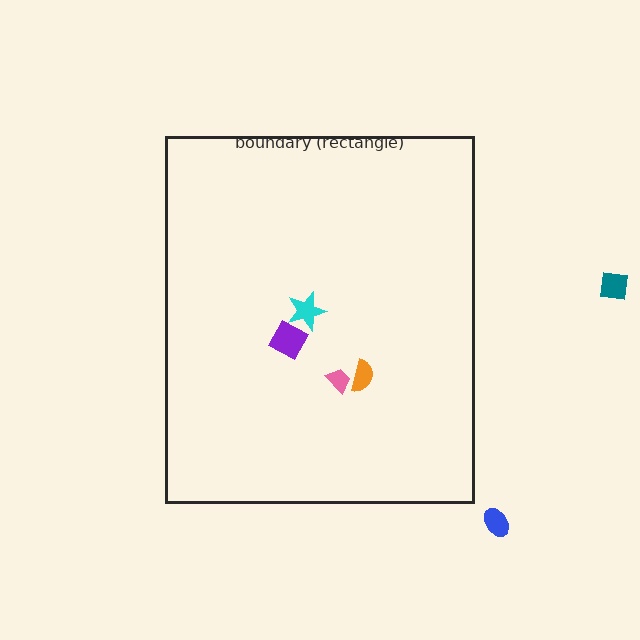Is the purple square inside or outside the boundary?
Inside.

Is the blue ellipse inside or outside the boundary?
Outside.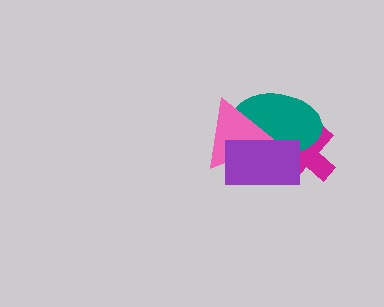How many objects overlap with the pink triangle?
2 objects overlap with the pink triangle.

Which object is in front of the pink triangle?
The purple rectangle is in front of the pink triangle.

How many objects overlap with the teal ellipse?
3 objects overlap with the teal ellipse.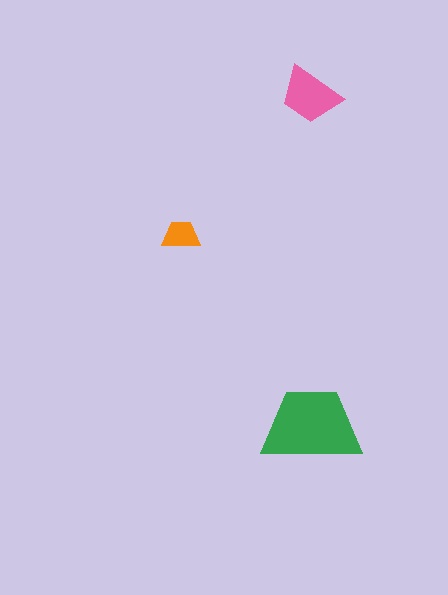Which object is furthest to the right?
The green trapezoid is rightmost.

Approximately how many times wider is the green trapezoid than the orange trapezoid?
About 2.5 times wider.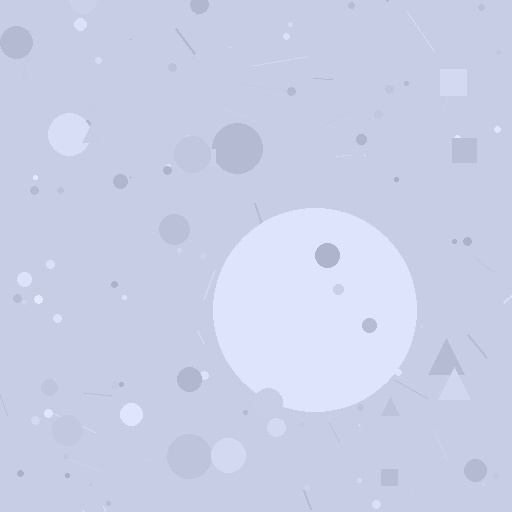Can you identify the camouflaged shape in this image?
The camouflaged shape is a circle.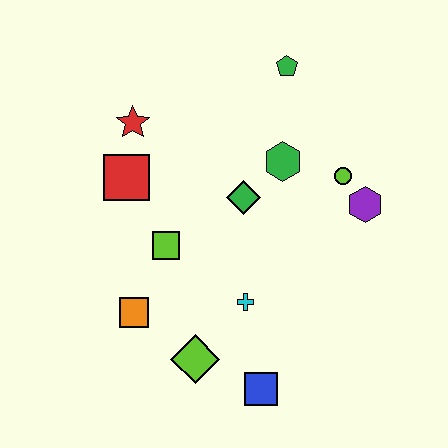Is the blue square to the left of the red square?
No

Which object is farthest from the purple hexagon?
The orange square is farthest from the purple hexagon.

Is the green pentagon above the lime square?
Yes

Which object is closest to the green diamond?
The green hexagon is closest to the green diamond.